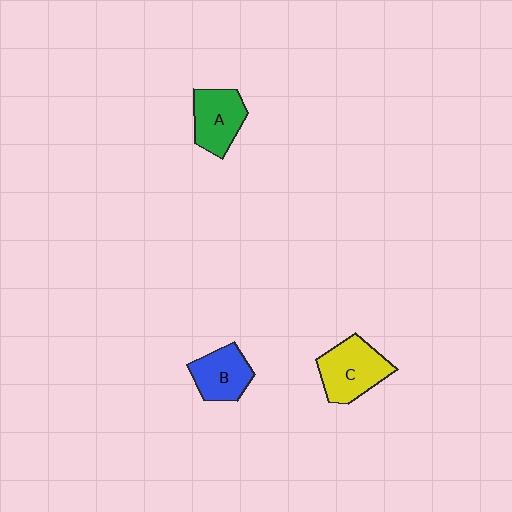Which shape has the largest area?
Shape C (yellow).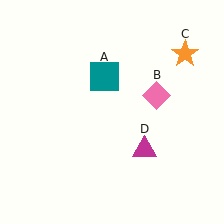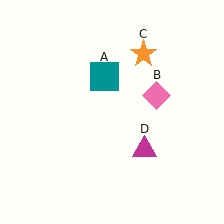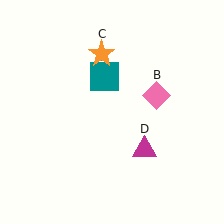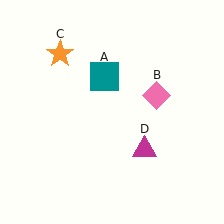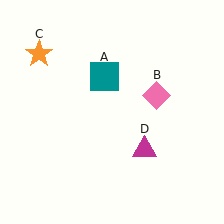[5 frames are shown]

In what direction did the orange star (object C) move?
The orange star (object C) moved left.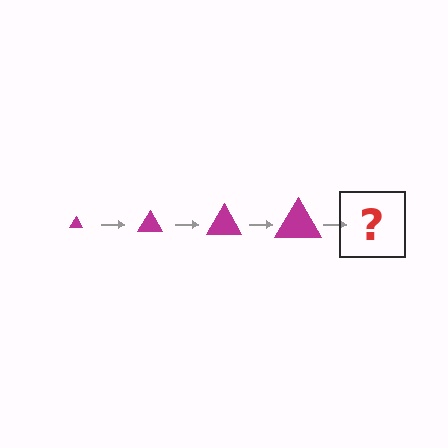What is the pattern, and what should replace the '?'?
The pattern is that the triangle gets progressively larger each step. The '?' should be a magenta triangle, larger than the previous one.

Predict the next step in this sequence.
The next step is a magenta triangle, larger than the previous one.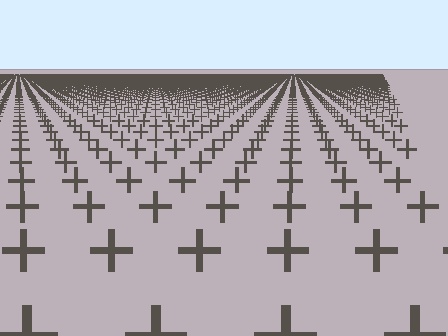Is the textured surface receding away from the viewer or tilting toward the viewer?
The surface is receding away from the viewer. Texture elements get smaller and denser toward the top.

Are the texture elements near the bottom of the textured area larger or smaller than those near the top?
Larger. Near the bottom, elements are closer to the viewer and appear at a bigger on-screen size.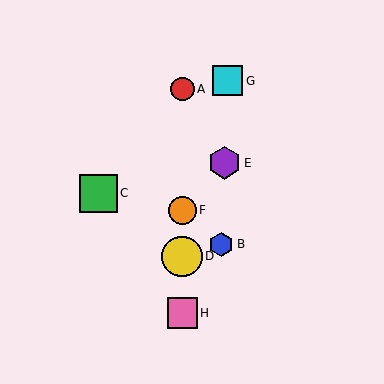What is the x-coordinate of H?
Object H is at x≈182.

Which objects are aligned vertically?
Objects A, D, F, H are aligned vertically.